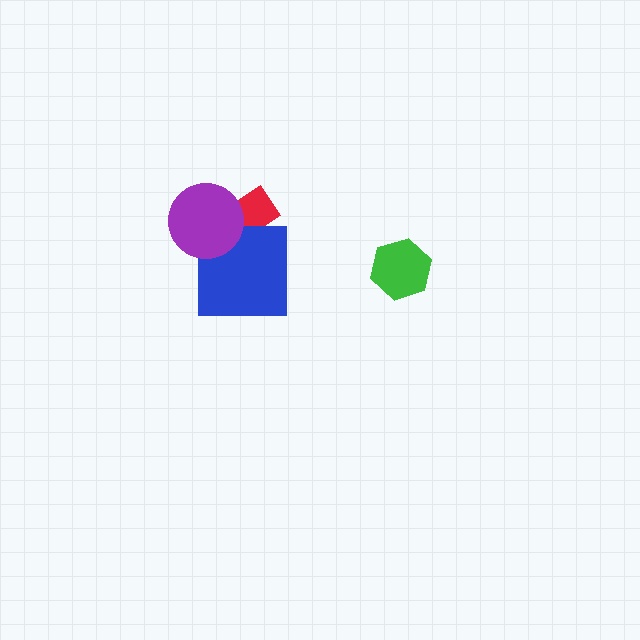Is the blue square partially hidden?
Yes, it is partially covered by another shape.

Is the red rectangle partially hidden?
Yes, it is partially covered by another shape.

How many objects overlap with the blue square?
2 objects overlap with the blue square.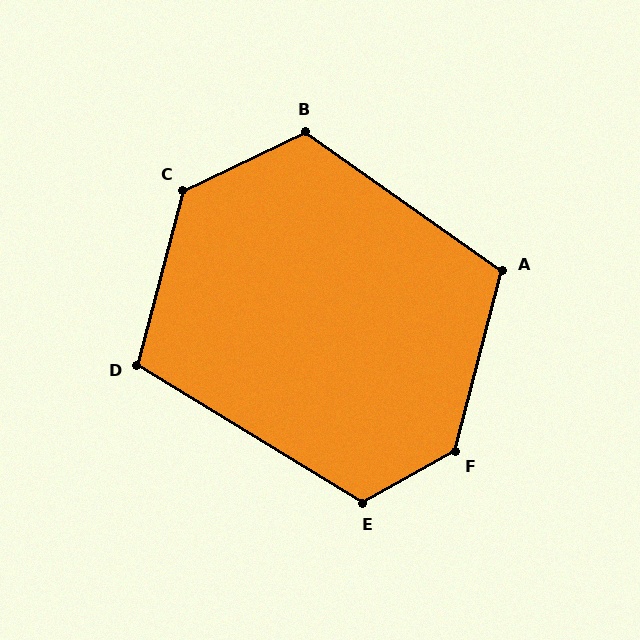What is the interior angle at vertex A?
Approximately 111 degrees (obtuse).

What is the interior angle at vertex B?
Approximately 119 degrees (obtuse).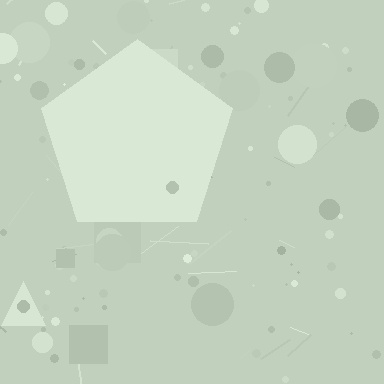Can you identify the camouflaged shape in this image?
The camouflaged shape is a pentagon.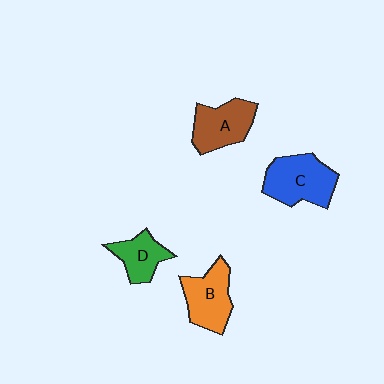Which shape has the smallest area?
Shape D (green).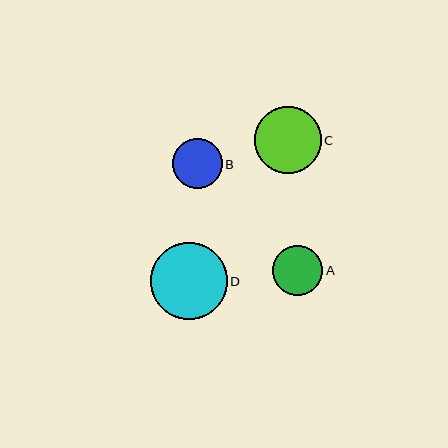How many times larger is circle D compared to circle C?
Circle D is approximately 1.2 times the size of circle C.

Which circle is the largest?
Circle D is the largest with a size of approximately 77 pixels.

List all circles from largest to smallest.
From largest to smallest: D, C, A, B.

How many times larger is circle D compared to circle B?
Circle D is approximately 1.6 times the size of circle B.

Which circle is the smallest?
Circle B is the smallest with a size of approximately 50 pixels.